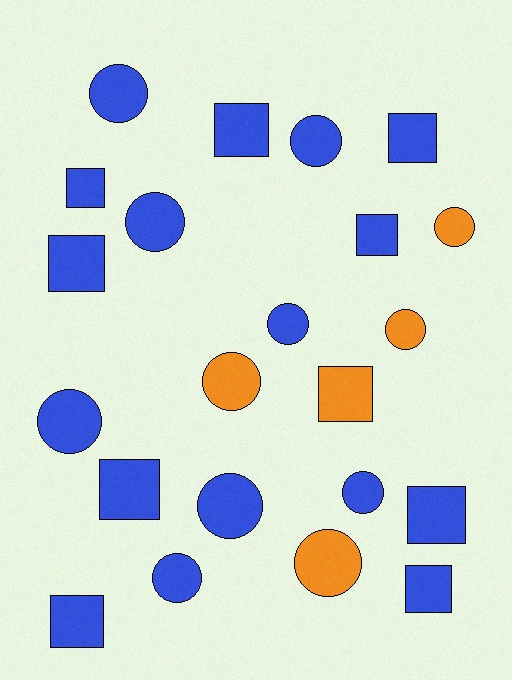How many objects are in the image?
There are 22 objects.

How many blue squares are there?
There are 9 blue squares.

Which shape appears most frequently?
Circle, with 12 objects.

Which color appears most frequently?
Blue, with 17 objects.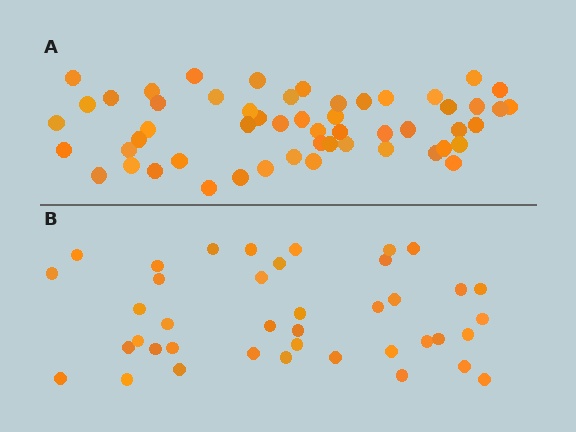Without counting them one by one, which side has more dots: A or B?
Region A (the top region) has more dots.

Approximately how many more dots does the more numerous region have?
Region A has approximately 15 more dots than region B.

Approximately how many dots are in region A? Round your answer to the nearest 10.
About 50 dots. (The exact count is 54, which rounds to 50.)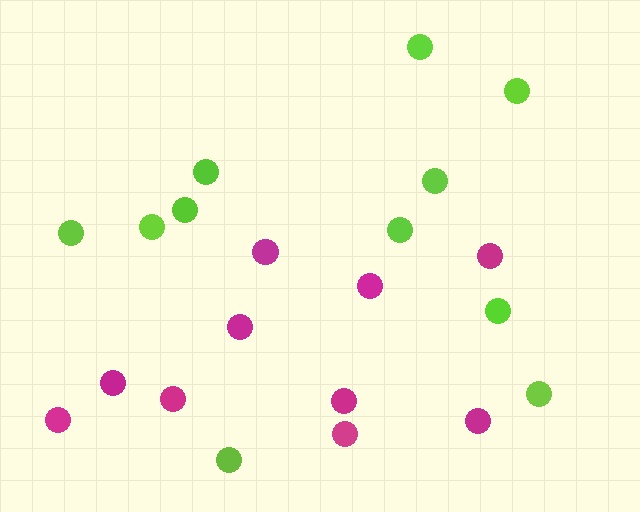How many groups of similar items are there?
There are 2 groups: one group of lime circles (11) and one group of magenta circles (10).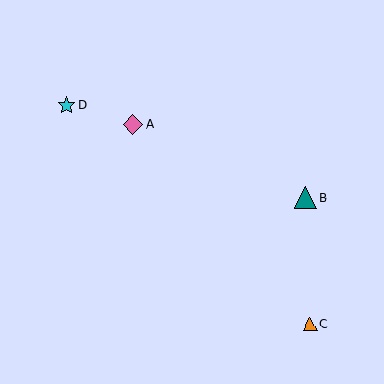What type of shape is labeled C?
Shape C is an orange triangle.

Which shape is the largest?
The teal triangle (labeled B) is the largest.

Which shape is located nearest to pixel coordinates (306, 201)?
The teal triangle (labeled B) at (305, 198) is nearest to that location.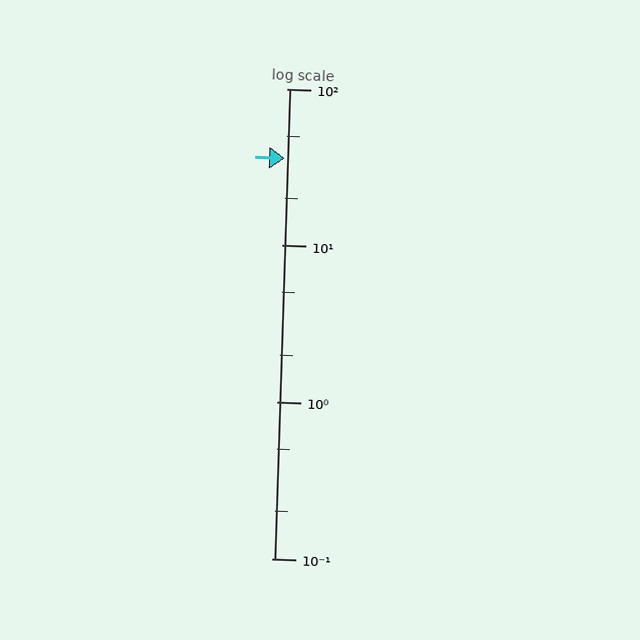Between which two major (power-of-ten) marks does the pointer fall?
The pointer is between 10 and 100.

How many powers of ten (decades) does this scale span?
The scale spans 3 decades, from 0.1 to 100.